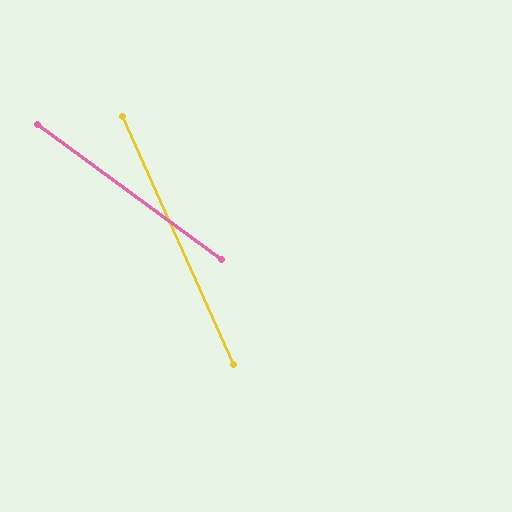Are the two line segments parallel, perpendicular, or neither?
Neither parallel nor perpendicular — they differ by about 30°.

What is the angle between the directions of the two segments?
Approximately 30 degrees.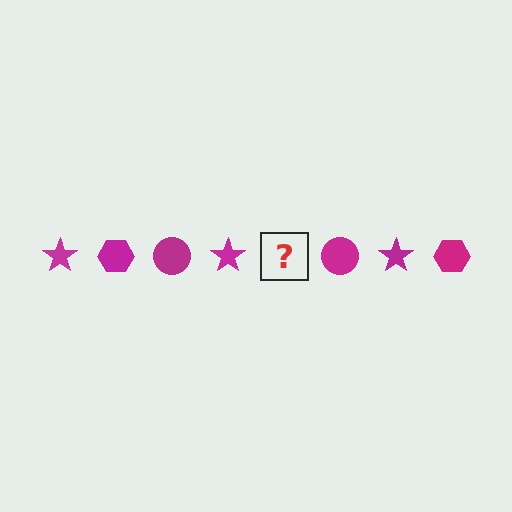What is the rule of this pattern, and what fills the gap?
The rule is that the pattern cycles through star, hexagon, circle shapes in magenta. The gap should be filled with a magenta hexagon.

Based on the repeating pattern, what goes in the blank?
The blank should be a magenta hexagon.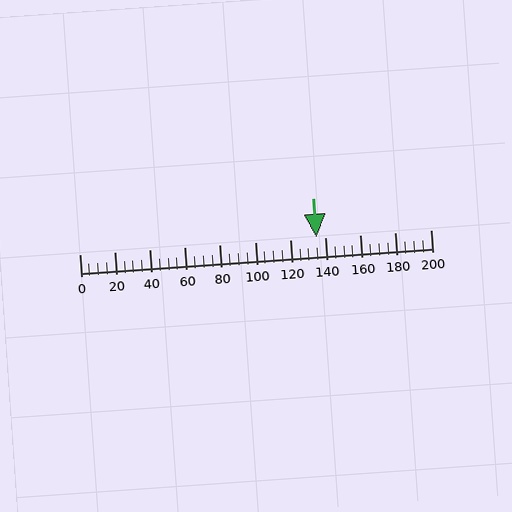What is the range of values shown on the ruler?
The ruler shows values from 0 to 200.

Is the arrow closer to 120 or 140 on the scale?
The arrow is closer to 140.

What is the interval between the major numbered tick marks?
The major tick marks are spaced 20 units apart.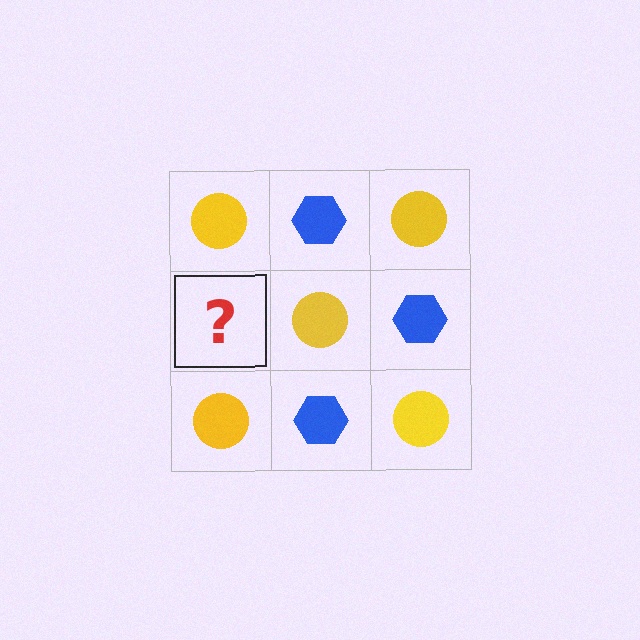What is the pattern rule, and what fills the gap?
The rule is that it alternates yellow circle and blue hexagon in a checkerboard pattern. The gap should be filled with a blue hexagon.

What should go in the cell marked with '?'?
The missing cell should contain a blue hexagon.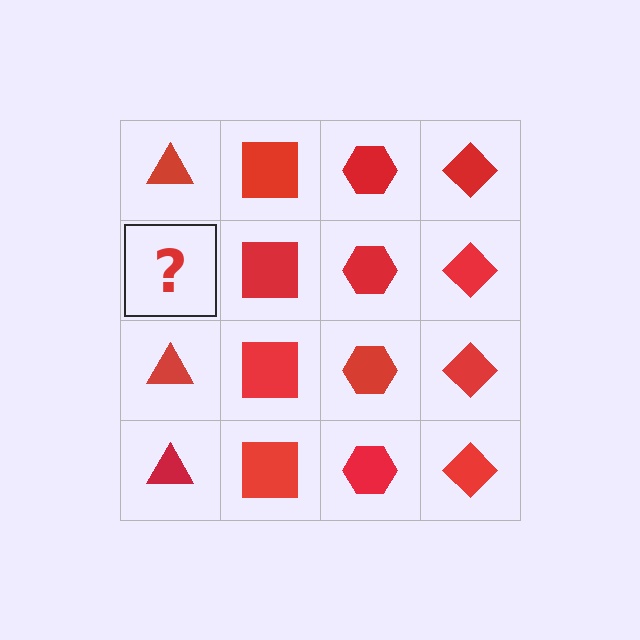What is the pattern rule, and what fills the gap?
The rule is that each column has a consistent shape. The gap should be filled with a red triangle.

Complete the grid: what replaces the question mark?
The question mark should be replaced with a red triangle.